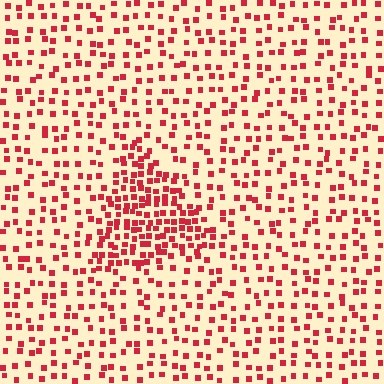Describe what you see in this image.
The image contains small red elements arranged at two different densities. A triangle-shaped region is visible where the elements are more densely packed than the surrounding area.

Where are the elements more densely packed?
The elements are more densely packed inside the triangle boundary.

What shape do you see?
I see a triangle.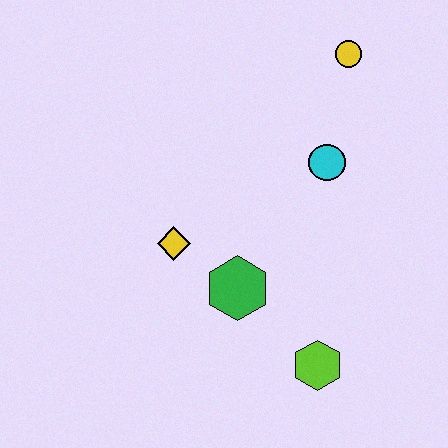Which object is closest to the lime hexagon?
The green hexagon is closest to the lime hexagon.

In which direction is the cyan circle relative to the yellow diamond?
The cyan circle is to the right of the yellow diamond.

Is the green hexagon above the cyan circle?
No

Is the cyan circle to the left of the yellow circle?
Yes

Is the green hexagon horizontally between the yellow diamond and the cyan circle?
Yes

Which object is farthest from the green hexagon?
The yellow circle is farthest from the green hexagon.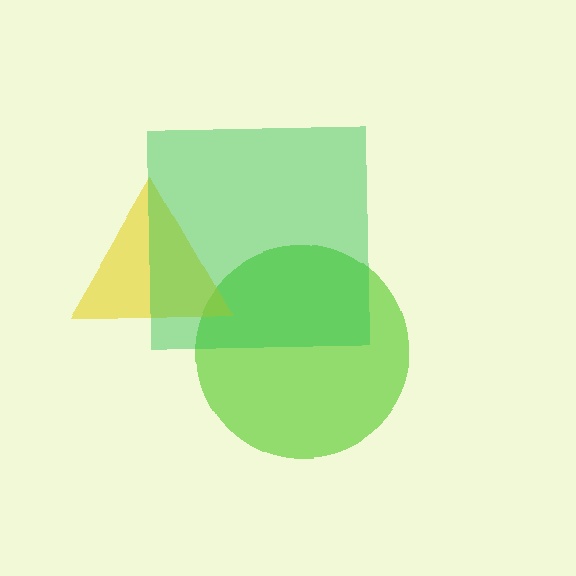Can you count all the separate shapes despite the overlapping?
Yes, there are 3 separate shapes.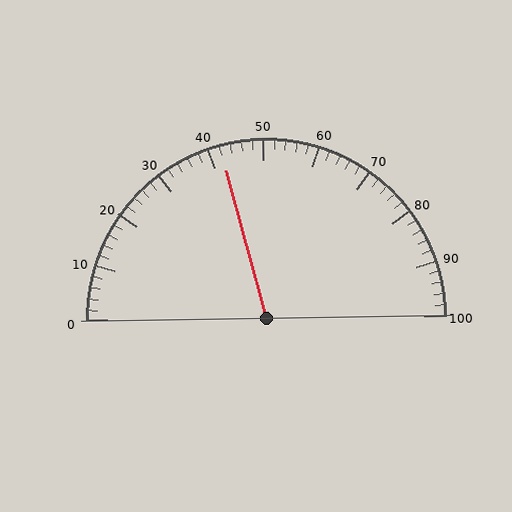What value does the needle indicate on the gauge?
The needle indicates approximately 42.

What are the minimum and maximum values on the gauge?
The gauge ranges from 0 to 100.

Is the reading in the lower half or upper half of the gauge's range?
The reading is in the lower half of the range (0 to 100).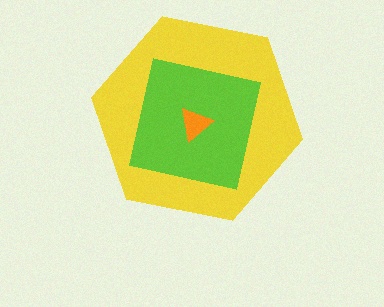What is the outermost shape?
The yellow hexagon.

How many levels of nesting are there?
3.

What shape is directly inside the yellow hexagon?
The lime square.